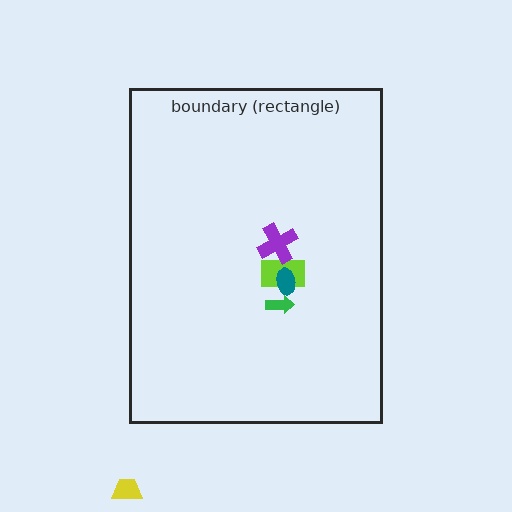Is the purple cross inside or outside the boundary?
Inside.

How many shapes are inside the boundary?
4 inside, 1 outside.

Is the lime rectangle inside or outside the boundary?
Inside.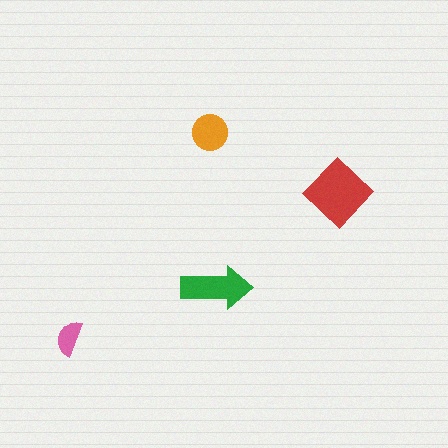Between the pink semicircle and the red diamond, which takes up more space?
The red diamond.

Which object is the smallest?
The pink semicircle.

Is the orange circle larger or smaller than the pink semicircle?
Larger.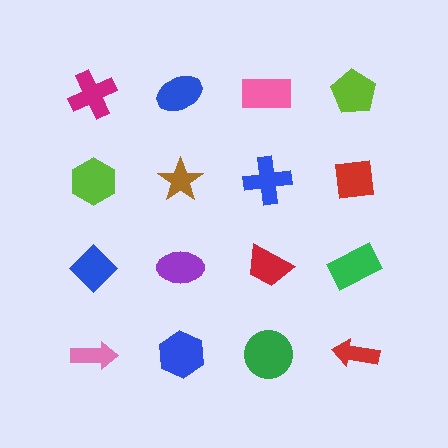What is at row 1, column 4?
A lime pentagon.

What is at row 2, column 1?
A lime hexagon.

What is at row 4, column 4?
A red arrow.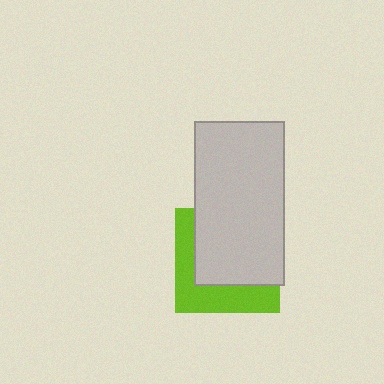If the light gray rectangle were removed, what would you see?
You would see the complete lime square.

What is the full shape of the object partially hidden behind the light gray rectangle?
The partially hidden object is a lime square.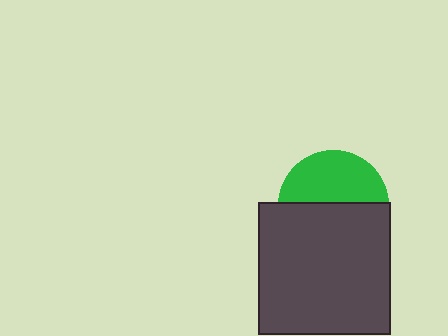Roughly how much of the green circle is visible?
About half of it is visible (roughly 45%).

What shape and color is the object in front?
The object in front is a dark gray square.